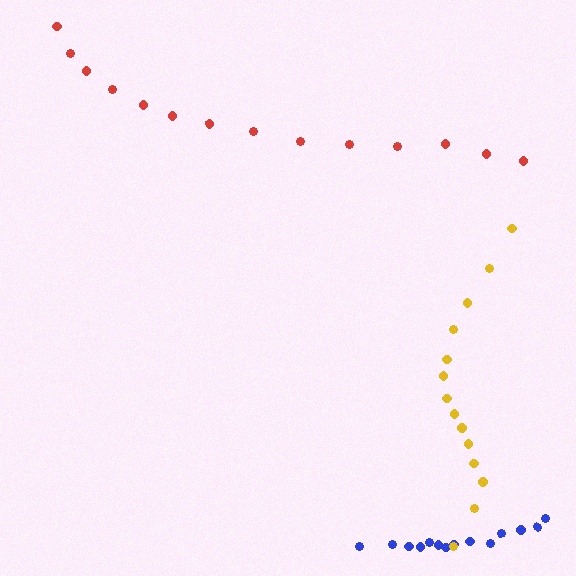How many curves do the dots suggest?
There are 3 distinct paths.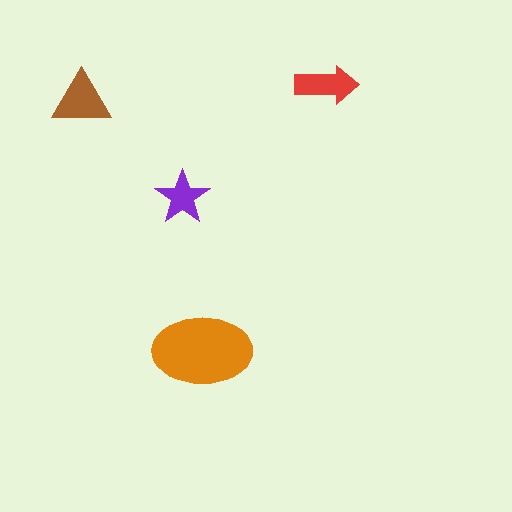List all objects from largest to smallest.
The orange ellipse, the brown triangle, the red arrow, the purple star.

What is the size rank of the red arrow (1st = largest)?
3rd.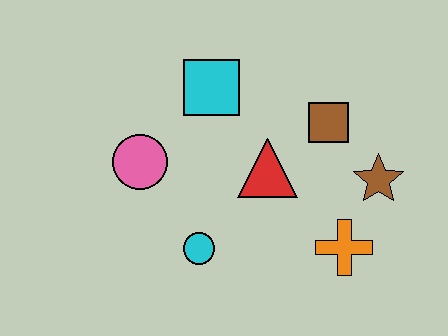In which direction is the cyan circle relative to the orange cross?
The cyan circle is to the left of the orange cross.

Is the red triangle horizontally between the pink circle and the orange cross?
Yes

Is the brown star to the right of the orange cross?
Yes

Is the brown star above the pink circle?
No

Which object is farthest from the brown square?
The pink circle is farthest from the brown square.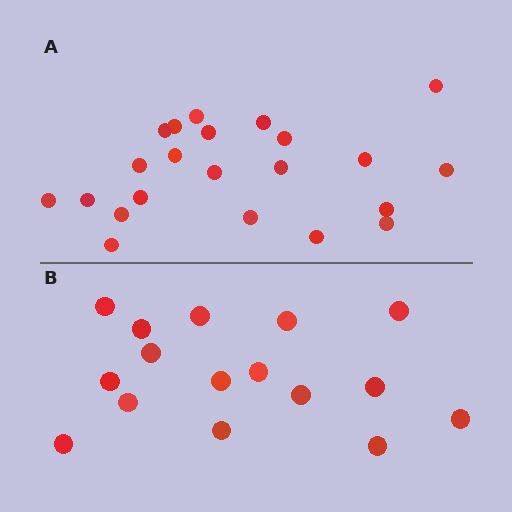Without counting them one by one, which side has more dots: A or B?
Region A (the top region) has more dots.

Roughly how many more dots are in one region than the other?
Region A has about 6 more dots than region B.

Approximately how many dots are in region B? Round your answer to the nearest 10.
About 20 dots. (The exact count is 16, which rounds to 20.)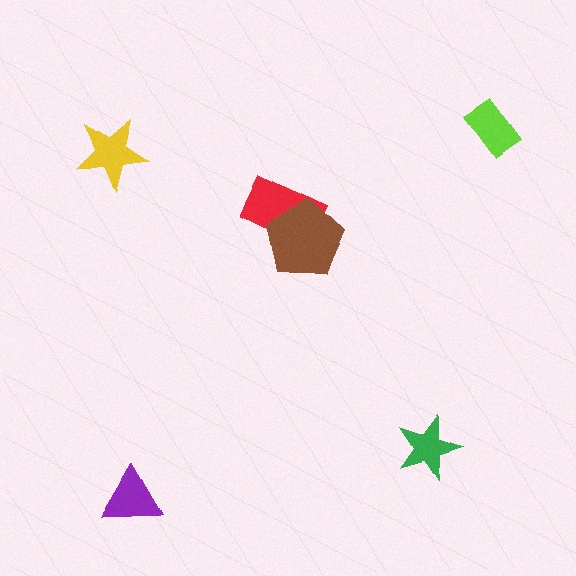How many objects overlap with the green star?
0 objects overlap with the green star.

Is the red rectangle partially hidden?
Yes, it is partially covered by another shape.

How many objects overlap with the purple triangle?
0 objects overlap with the purple triangle.